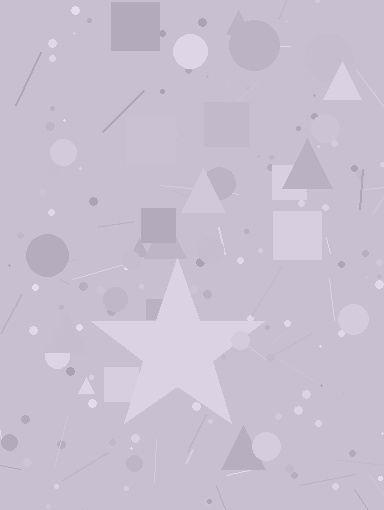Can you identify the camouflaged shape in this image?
The camouflaged shape is a star.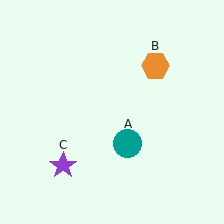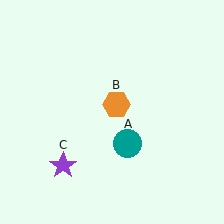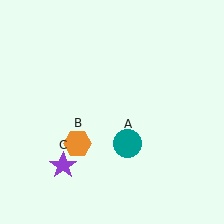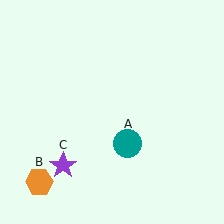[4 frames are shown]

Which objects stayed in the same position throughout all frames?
Teal circle (object A) and purple star (object C) remained stationary.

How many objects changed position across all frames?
1 object changed position: orange hexagon (object B).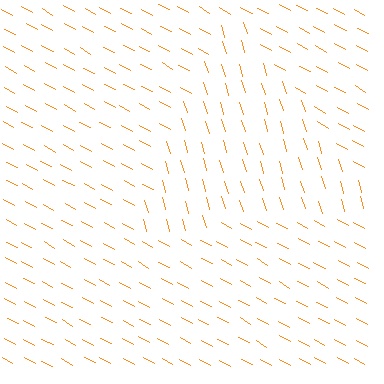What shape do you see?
I see a triangle.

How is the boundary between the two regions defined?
The boundary is defined purely by a change in line orientation (approximately 45 degrees difference). All lines are the same color and thickness.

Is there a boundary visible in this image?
Yes, there is a texture boundary formed by a change in line orientation.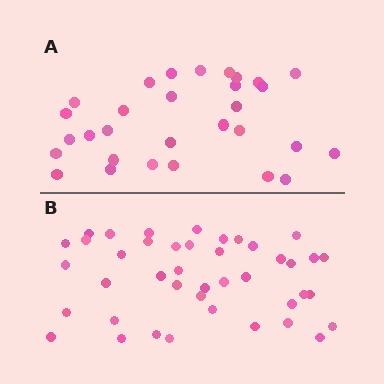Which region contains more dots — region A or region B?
Region B (the bottom region) has more dots.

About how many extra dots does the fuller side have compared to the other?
Region B has roughly 12 or so more dots than region A.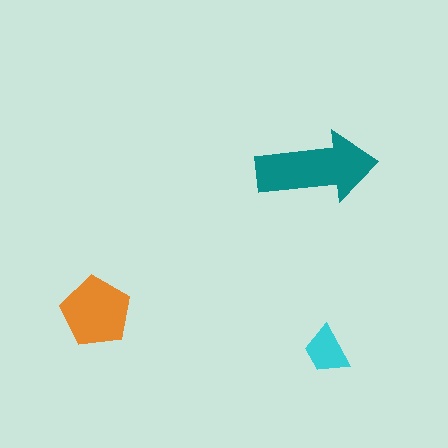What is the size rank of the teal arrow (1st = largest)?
1st.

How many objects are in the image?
There are 3 objects in the image.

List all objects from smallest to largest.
The cyan trapezoid, the orange pentagon, the teal arrow.